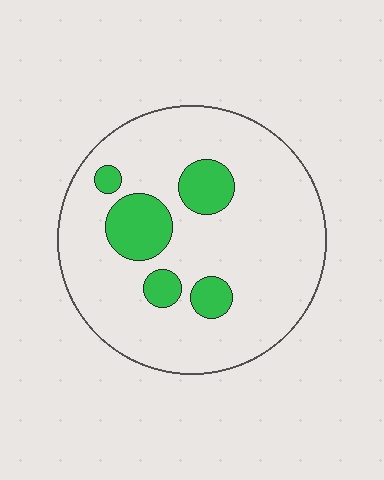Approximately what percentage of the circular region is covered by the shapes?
Approximately 15%.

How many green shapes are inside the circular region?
5.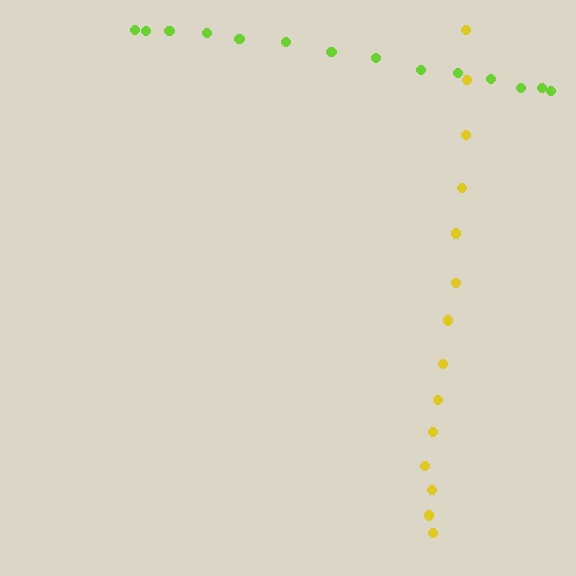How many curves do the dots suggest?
There are 2 distinct paths.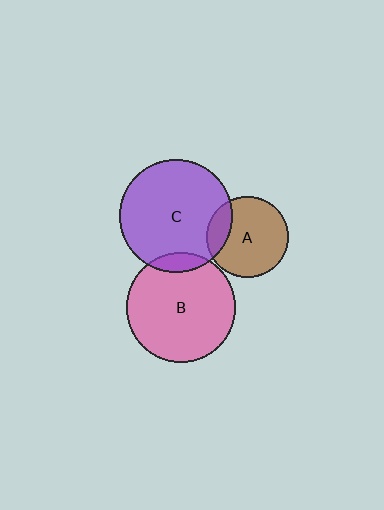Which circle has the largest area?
Circle C (purple).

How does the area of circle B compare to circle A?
Approximately 1.8 times.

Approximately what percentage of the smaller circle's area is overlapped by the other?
Approximately 20%.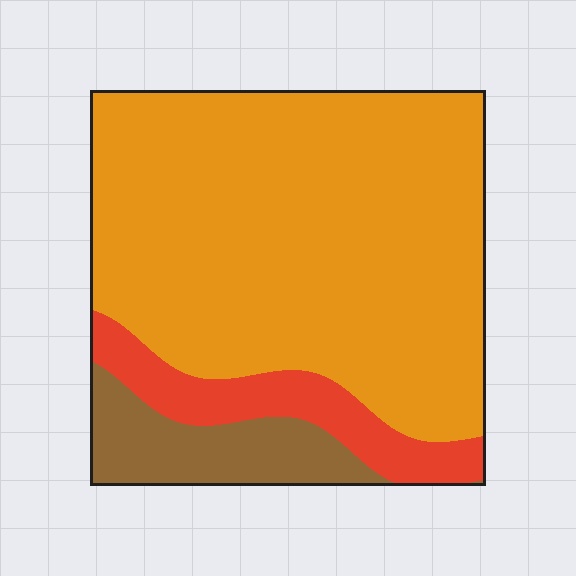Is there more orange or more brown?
Orange.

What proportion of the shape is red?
Red takes up about one eighth (1/8) of the shape.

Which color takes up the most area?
Orange, at roughly 75%.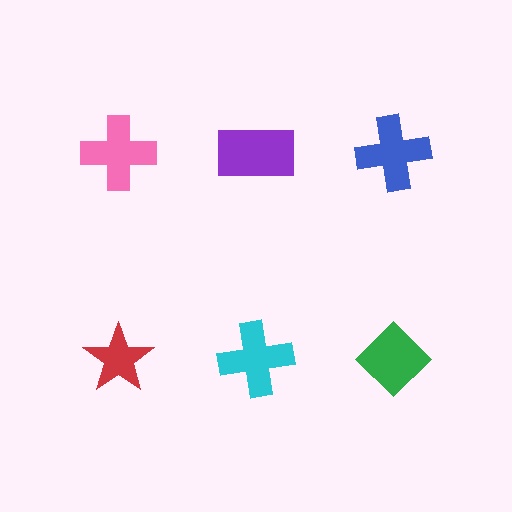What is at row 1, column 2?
A purple rectangle.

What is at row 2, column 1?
A red star.